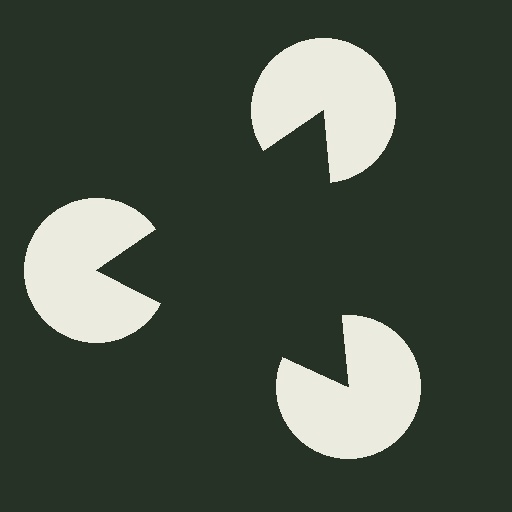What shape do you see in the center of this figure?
An illusory triangle — its edges are inferred from the aligned wedge cuts in the pac-man discs, not physically drawn.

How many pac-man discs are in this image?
There are 3 — one at each vertex of the illusory triangle.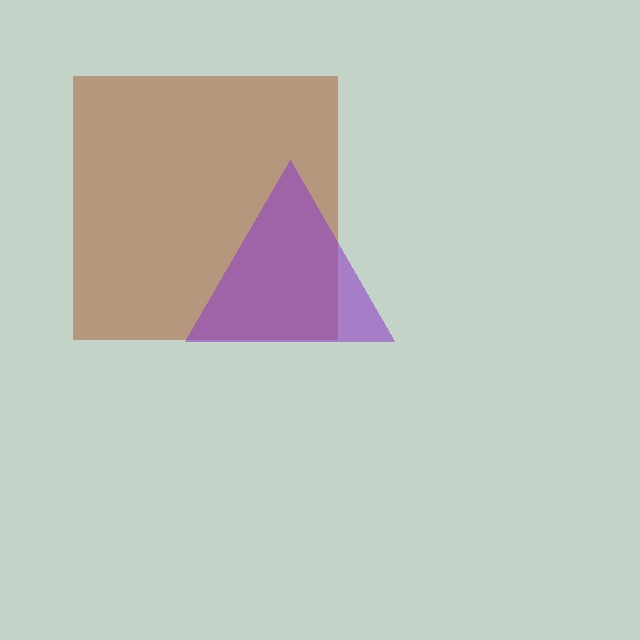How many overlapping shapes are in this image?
There are 2 overlapping shapes in the image.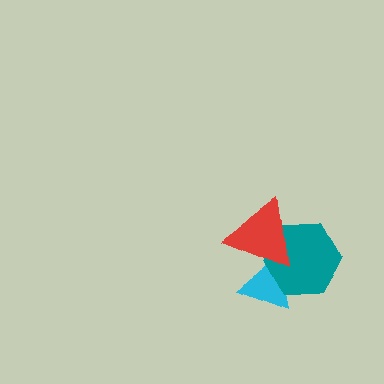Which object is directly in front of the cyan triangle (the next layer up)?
The teal hexagon is directly in front of the cyan triangle.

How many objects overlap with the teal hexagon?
2 objects overlap with the teal hexagon.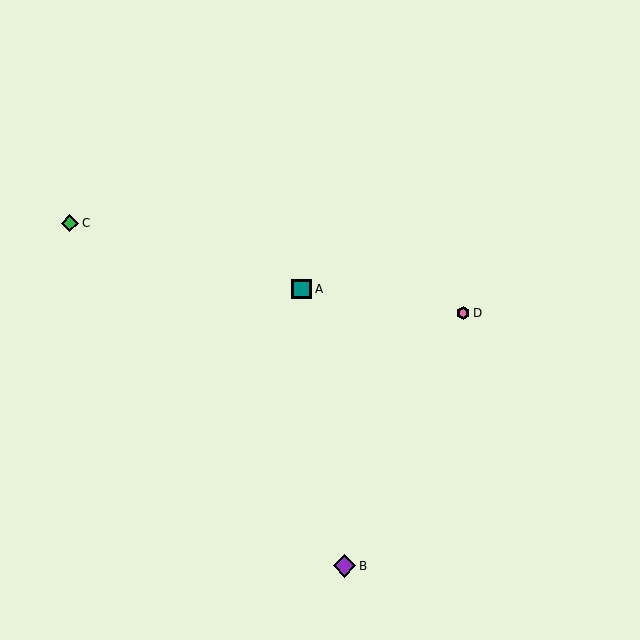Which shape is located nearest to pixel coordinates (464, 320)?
The pink hexagon (labeled D) at (463, 313) is nearest to that location.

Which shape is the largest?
The purple diamond (labeled B) is the largest.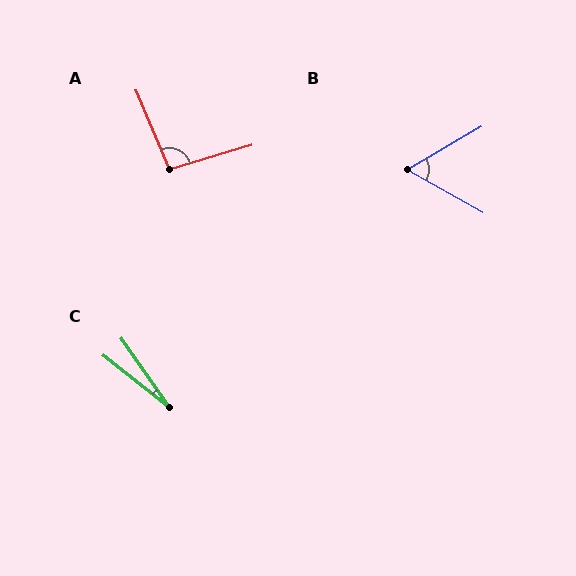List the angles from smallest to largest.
C (17°), B (59°), A (96°).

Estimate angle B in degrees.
Approximately 59 degrees.